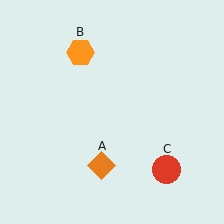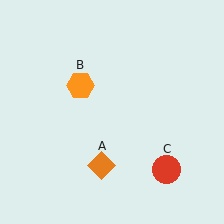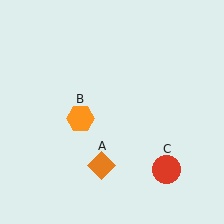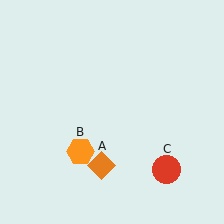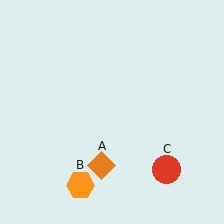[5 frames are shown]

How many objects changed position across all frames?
1 object changed position: orange hexagon (object B).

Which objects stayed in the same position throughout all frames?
Orange diamond (object A) and red circle (object C) remained stationary.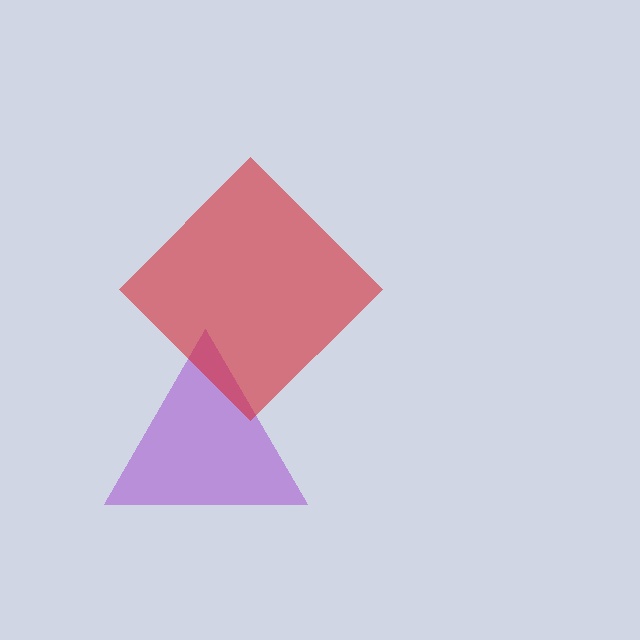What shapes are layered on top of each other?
The layered shapes are: a purple triangle, a red diamond.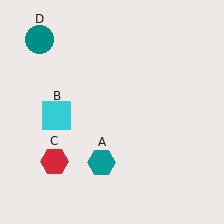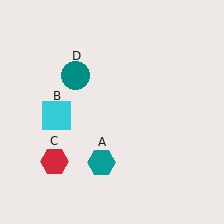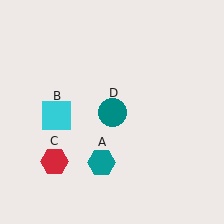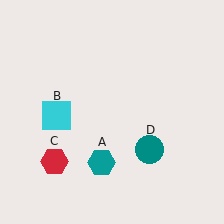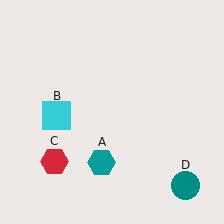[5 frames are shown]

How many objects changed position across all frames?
1 object changed position: teal circle (object D).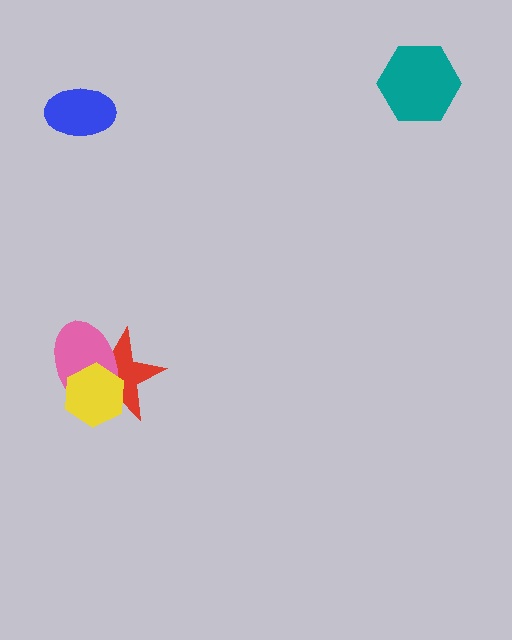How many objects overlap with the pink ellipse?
2 objects overlap with the pink ellipse.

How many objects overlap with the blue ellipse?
0 objects overlap with the blue ellipse.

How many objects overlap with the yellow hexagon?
2 objects overlap with the yellow hexagon.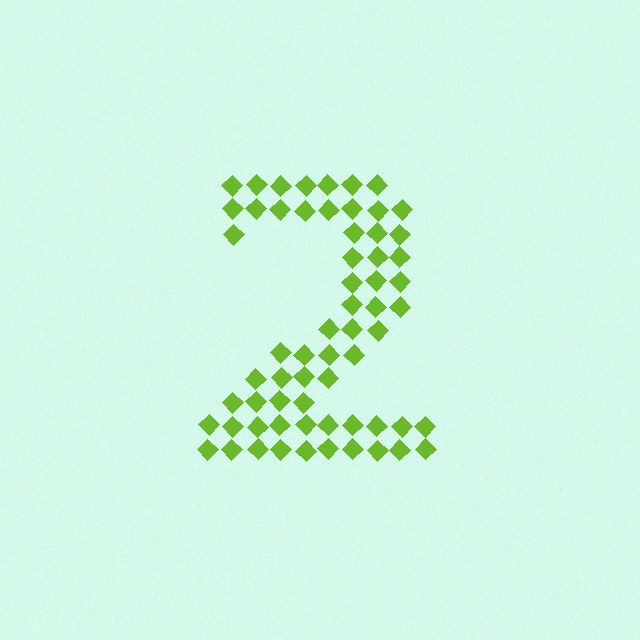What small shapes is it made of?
It is made of small diamonds.